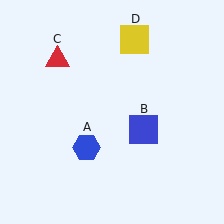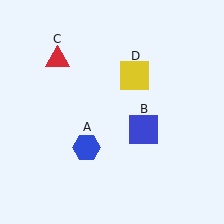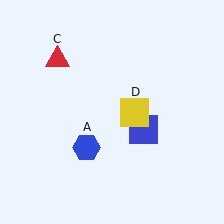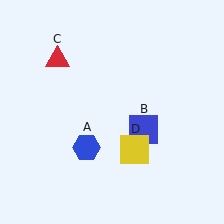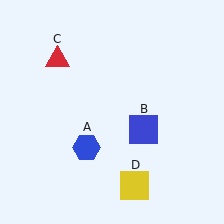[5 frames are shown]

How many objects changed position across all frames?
1 object changed position: yellow square (object D).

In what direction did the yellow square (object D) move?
The yellow square (object D) moved down.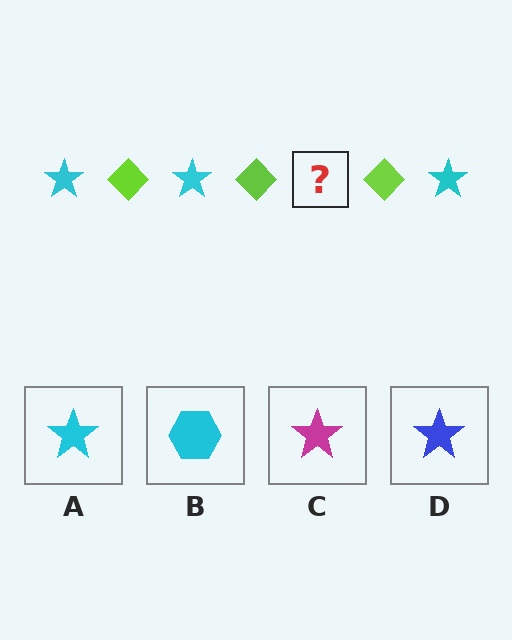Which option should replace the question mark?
Option A.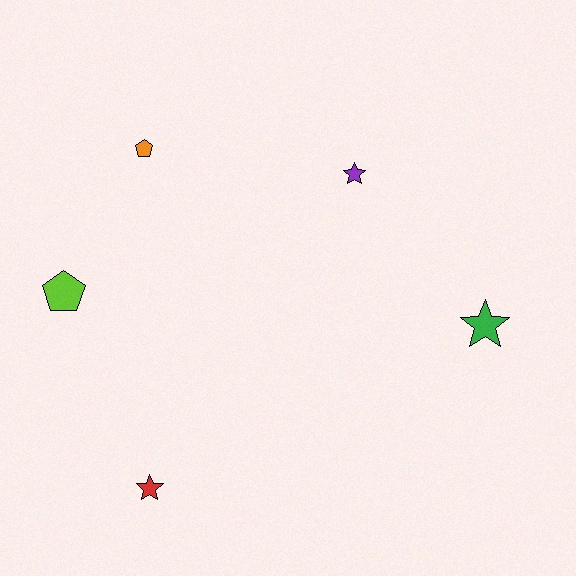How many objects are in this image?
There are 5 objects.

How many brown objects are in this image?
There are no brown objects.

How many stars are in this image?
There are 3 stars.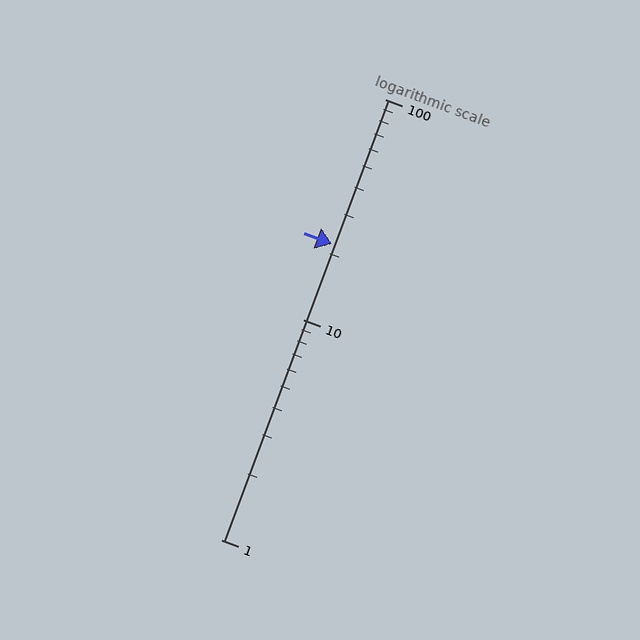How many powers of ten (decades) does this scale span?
The scale spans 2 decades, from 1 to 100.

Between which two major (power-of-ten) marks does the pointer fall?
The pointer is between 10 and 100.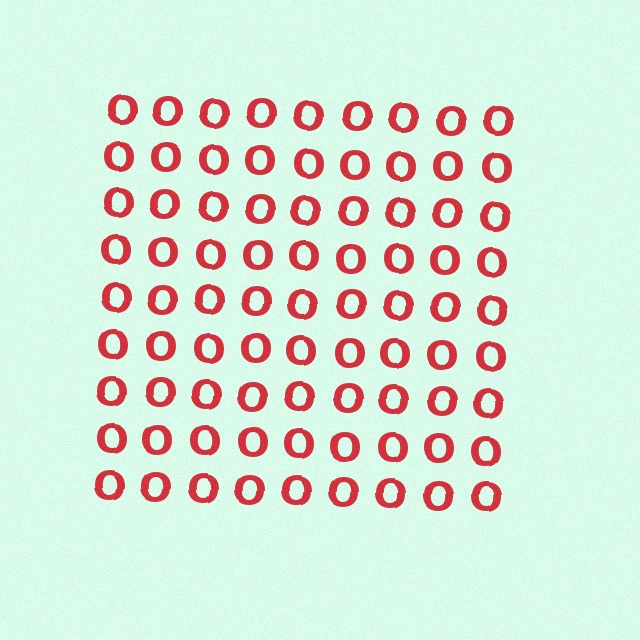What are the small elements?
The small elements are letter O's.